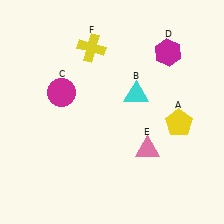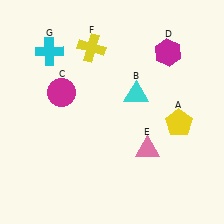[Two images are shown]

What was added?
A cyan cross (G) was added in Image 2.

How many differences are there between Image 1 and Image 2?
There is 1 difference between the two images.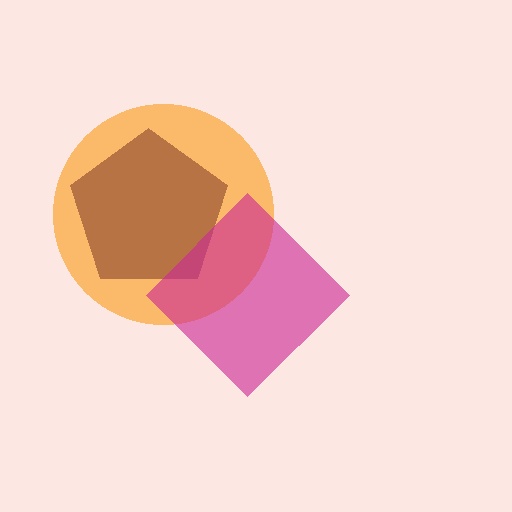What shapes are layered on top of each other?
The layered shapes are: an orange circle, a brown pentagon, a magenta diamond.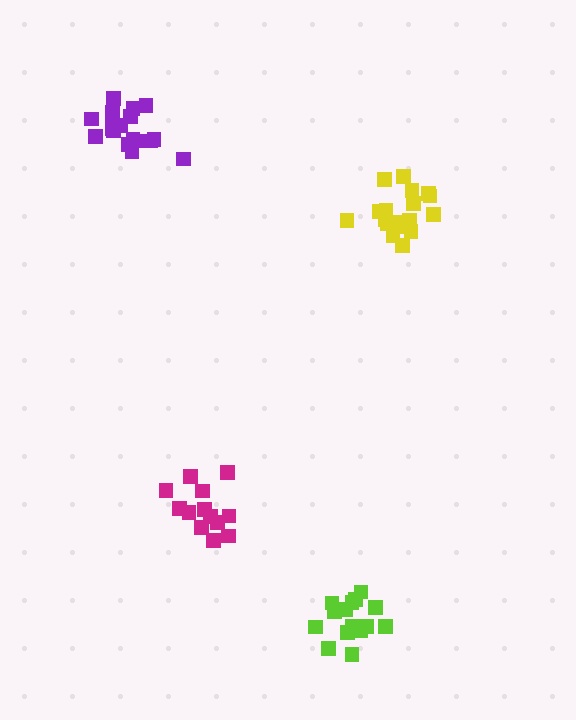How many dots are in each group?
Group 1: 16 dots, Group 2: 13 dots, Group 3: 18 dots, Group 4: 18 dots (65 total).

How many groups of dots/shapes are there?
There are 4 groups.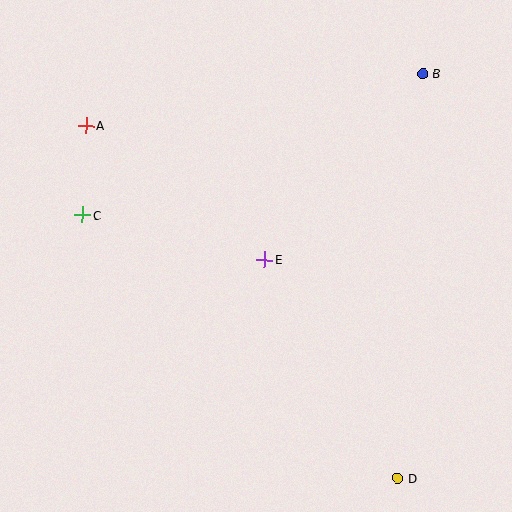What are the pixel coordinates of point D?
Point D is at (398, 478).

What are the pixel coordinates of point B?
Point B is at (423, 74).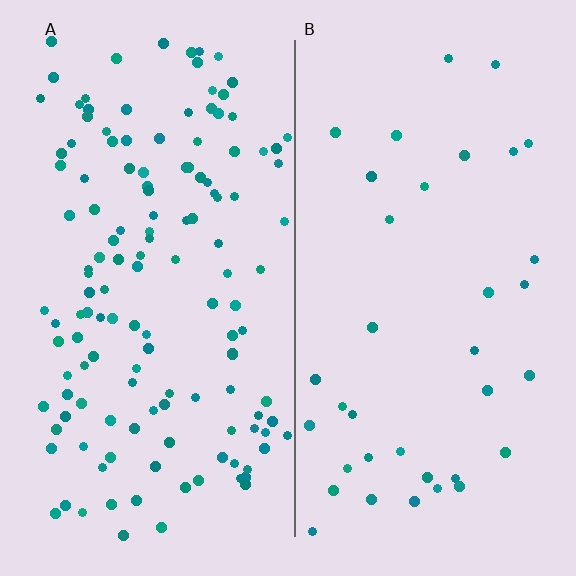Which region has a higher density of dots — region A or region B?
A (the left).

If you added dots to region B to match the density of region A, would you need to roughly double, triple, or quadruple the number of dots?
Approximately quadruple.